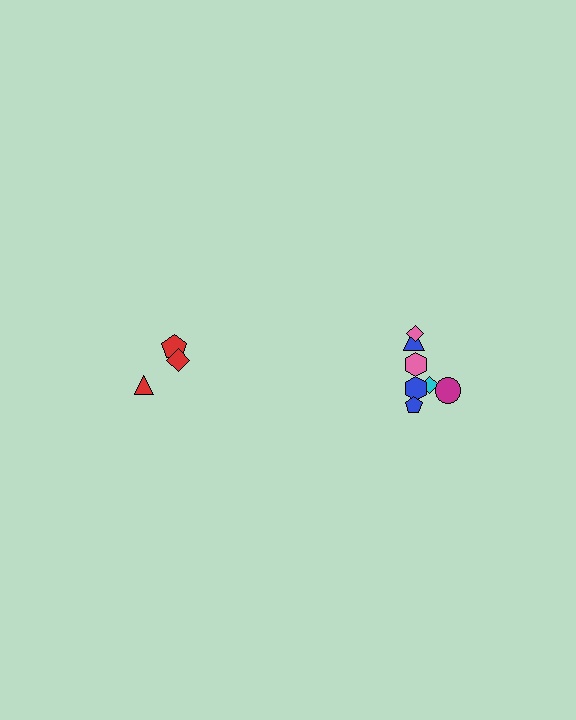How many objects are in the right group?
There are 7 objects.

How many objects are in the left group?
There are 3 objects.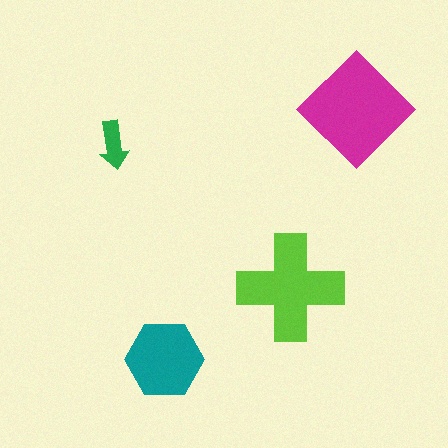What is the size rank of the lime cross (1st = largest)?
2nd.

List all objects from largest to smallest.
The magenta diamond, the lime cross, the teal hexagon, the green arrow.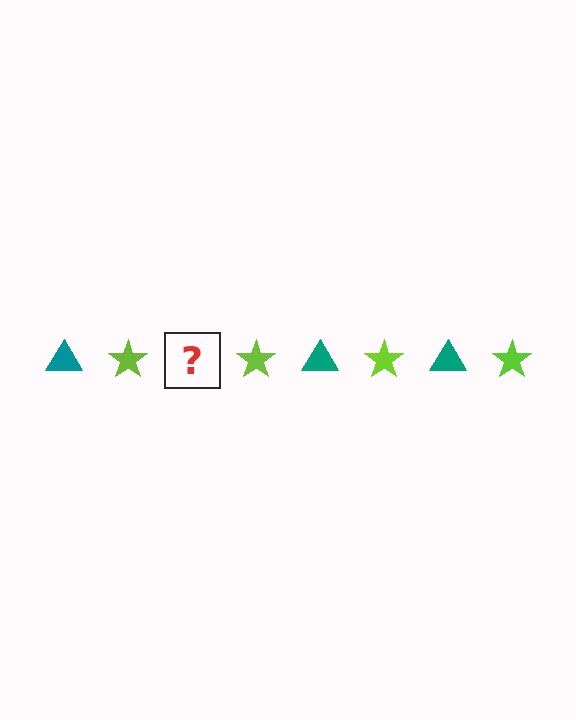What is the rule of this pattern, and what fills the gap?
The rule is that the pattern alternates between teal triangle and lime star. The gap should be filled with a teal triangle.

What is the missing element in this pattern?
The missing element is a teal triangle.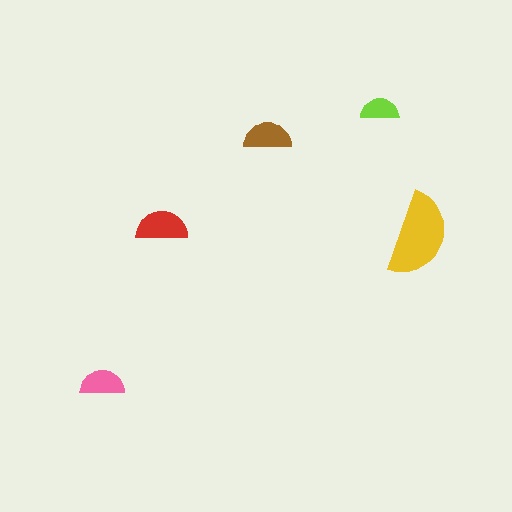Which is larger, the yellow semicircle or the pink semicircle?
The yellow one.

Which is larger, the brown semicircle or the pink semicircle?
The brown one.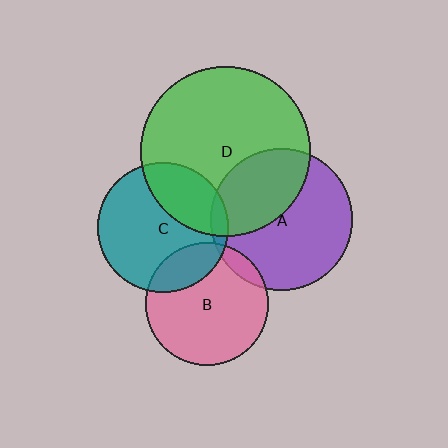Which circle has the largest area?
Circle D (green).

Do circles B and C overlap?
Yes.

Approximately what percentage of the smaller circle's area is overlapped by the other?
Approximately 20%.